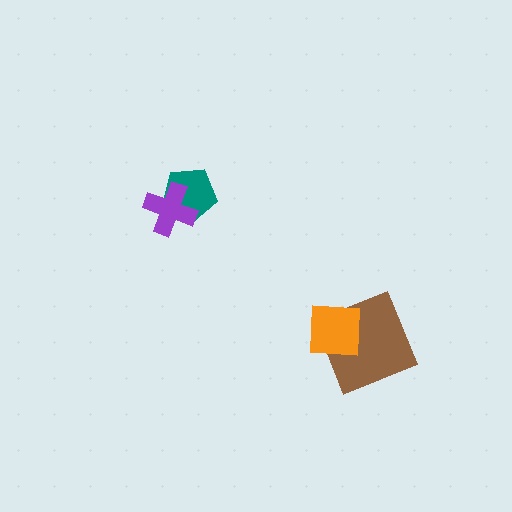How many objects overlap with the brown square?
1 object overlaps with the brown square.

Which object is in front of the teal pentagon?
The purple cross is in front of the teal pentagon.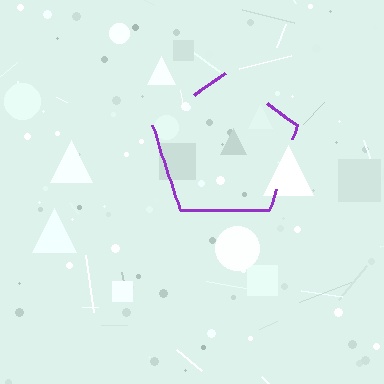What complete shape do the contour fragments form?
The contour fragments form a pentagon.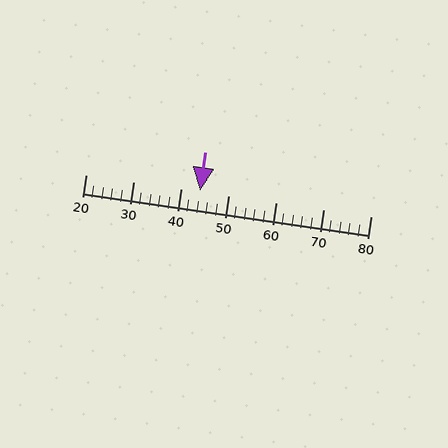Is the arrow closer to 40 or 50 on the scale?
The arrow is closer to 40.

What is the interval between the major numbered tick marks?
The major tick marks are spaced 10 units apart.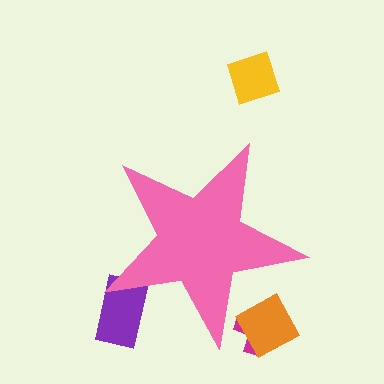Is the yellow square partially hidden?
No, the yellow square is fully visible.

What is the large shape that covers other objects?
A pink star.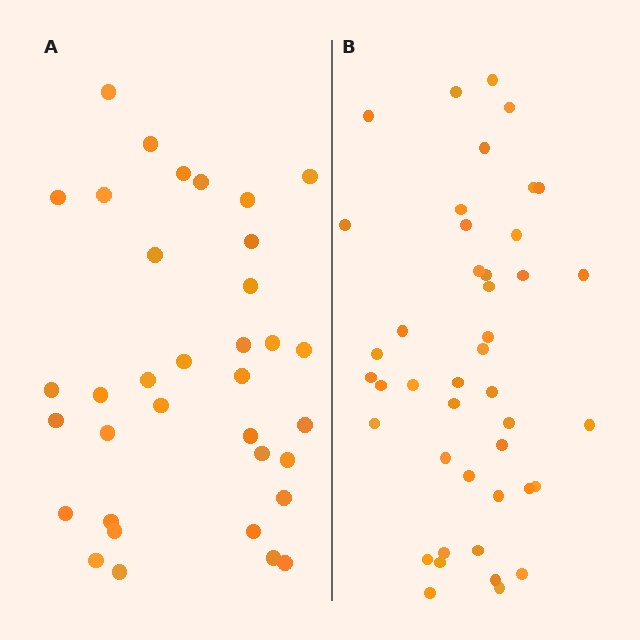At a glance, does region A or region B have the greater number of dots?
Region B (the right region) has more dots.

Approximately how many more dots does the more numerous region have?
Region B has roughly 8 or so more dots than region A.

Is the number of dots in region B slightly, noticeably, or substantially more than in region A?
Region B has only slightly more — the two regions are fairly close. The ratio is roughly 1.2 to 1.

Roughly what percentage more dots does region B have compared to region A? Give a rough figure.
About 25% more.